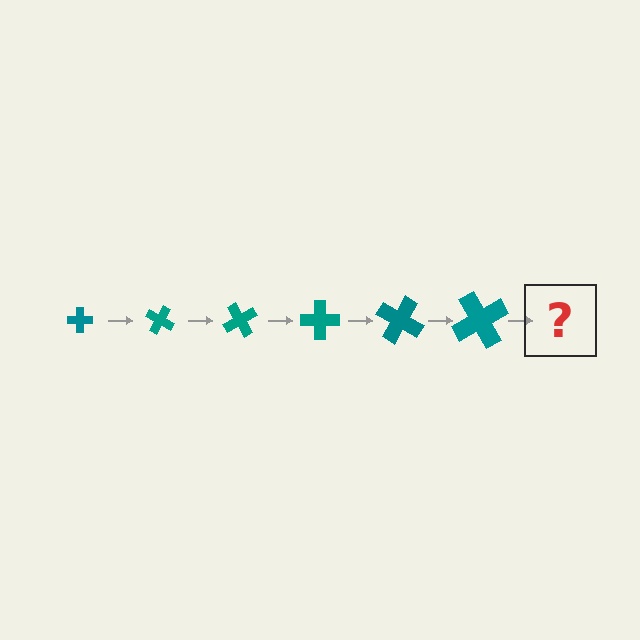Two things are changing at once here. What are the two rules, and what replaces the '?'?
The two rules are that the cross grows larger each step and it rotates 30 degrees each step. The '?' should be a cross, larger than the previous one and rotated 180 degrees from the start.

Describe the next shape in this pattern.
It should be a cross, larger than the previous one and rotated 180 degrees from the start.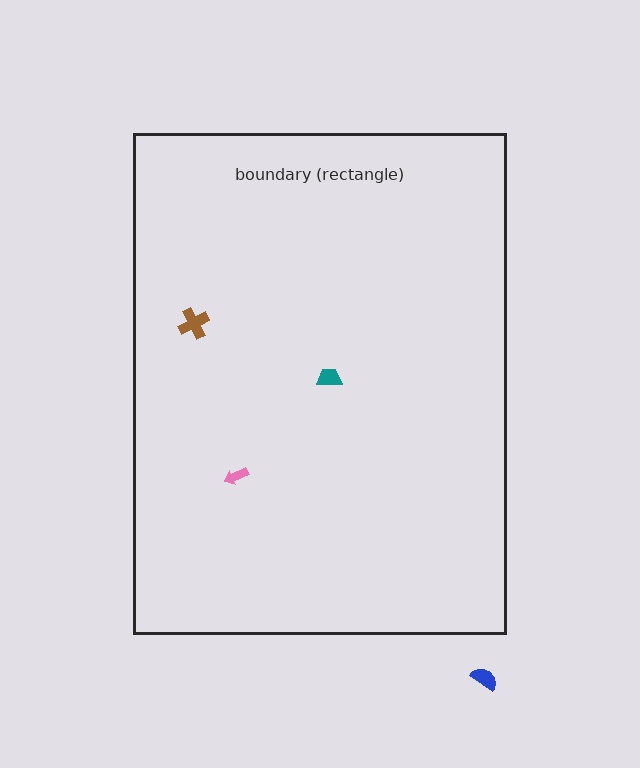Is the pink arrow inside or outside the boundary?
Inside.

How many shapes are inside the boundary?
3 inside, 1 outside.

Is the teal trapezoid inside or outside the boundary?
Inside.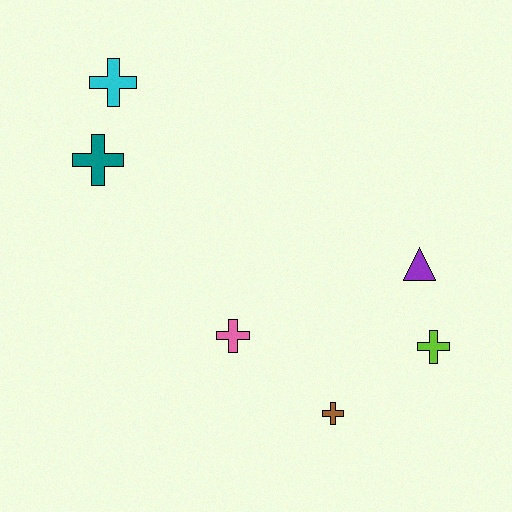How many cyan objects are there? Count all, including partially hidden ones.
There is 1 cyan object.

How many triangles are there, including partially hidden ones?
There is 1 triangle.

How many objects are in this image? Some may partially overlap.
There are 6 objects.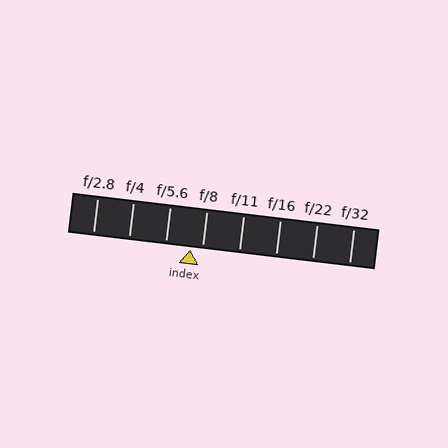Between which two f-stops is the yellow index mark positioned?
The index mark is between f/5.6 and f/8.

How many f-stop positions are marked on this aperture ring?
There are 8 f-stop positions marked.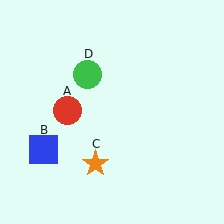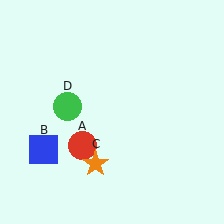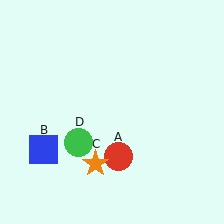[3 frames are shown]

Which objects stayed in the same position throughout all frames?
Blue square (object B) and orange star (object C) remained stationary.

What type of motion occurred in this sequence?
The red circle (object A), green circle (object D) rotated counterclockwise around the center of the scene.